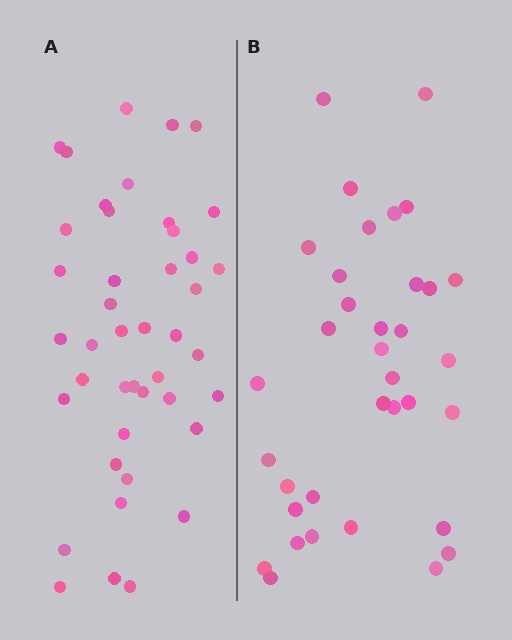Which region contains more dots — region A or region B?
Region A (the left region) has more dots.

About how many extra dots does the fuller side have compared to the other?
Region A has roughly 8 or so more dots than region B.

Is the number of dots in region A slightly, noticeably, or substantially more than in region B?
Region A has only slightly more — the two regions are fairly close. The ratio is roughly 1.2 to 1.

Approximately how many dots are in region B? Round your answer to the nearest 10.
About 40 dots. (The exact count is 35, which rounds to 40.)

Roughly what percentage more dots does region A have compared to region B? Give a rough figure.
About 25% more.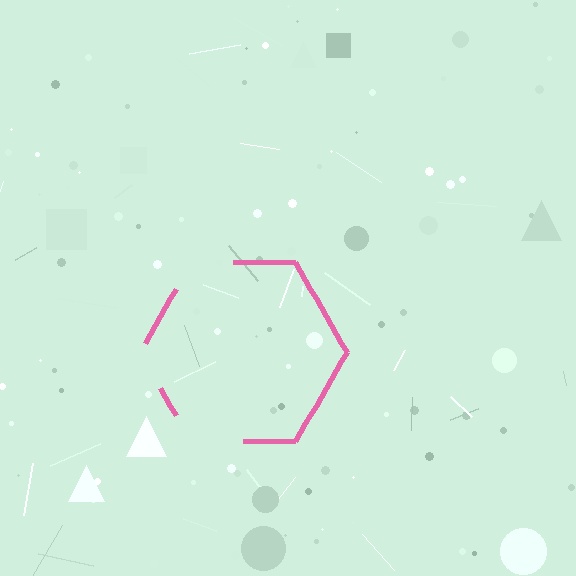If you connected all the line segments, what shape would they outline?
They would outline a hexagon.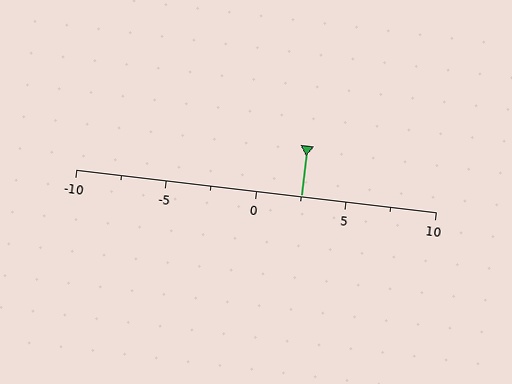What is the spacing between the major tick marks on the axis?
The major ticks are spaced 5 apart.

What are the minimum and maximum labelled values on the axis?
The axis runs from -10 to 10.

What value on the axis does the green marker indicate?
The marker indicates approximately 2.5.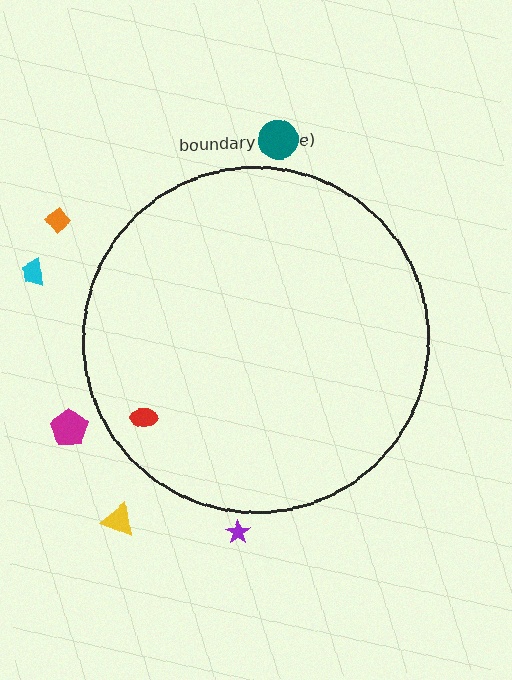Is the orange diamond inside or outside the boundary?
Outside.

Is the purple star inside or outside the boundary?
Outside.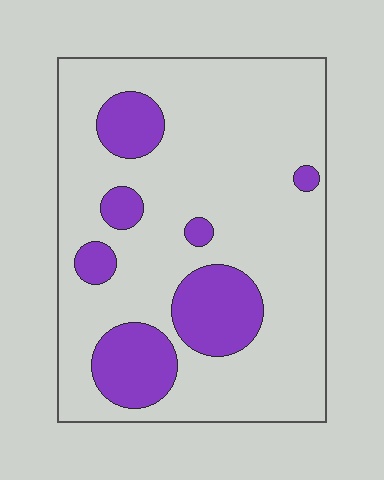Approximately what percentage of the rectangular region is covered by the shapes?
Approximately 20%.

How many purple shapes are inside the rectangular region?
7.